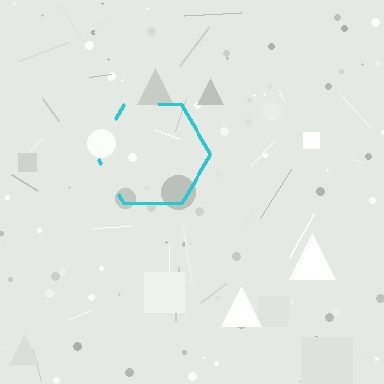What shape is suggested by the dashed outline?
The dashed outline suggests a hexagon.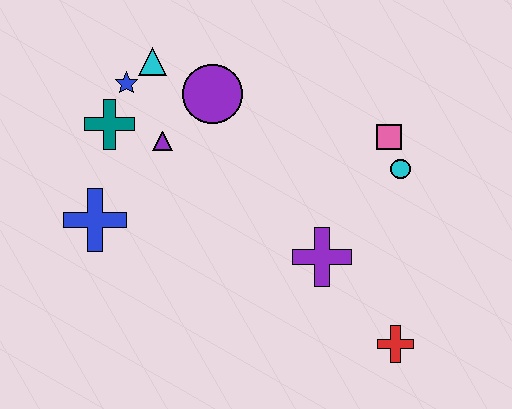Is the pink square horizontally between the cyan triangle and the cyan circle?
Yes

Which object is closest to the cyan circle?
The pink square is closest to the cyan circle.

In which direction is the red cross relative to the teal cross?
The red cross is to the right of the teal cross.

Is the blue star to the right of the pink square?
No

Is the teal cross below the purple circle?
Yes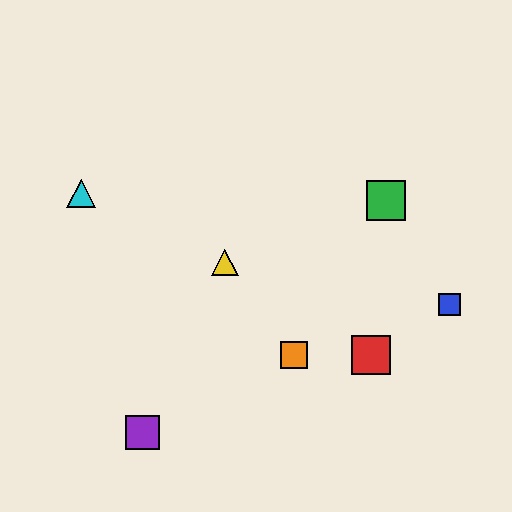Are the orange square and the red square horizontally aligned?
Yes, both are at y≈355.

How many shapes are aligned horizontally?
2 shapes (the red square, the orange square) are aligned horizontally.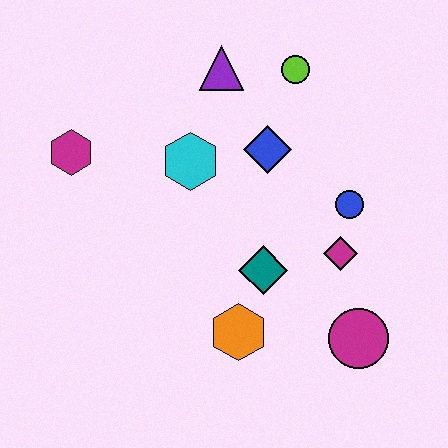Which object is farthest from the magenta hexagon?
The magenta circle is farthest from the magenta hexagon.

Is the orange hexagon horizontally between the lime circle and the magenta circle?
No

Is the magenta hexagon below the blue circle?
No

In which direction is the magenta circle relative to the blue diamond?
The magenta circle is below the blue diamond.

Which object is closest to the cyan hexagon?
The blue diamond is closest to the cyan hexagon.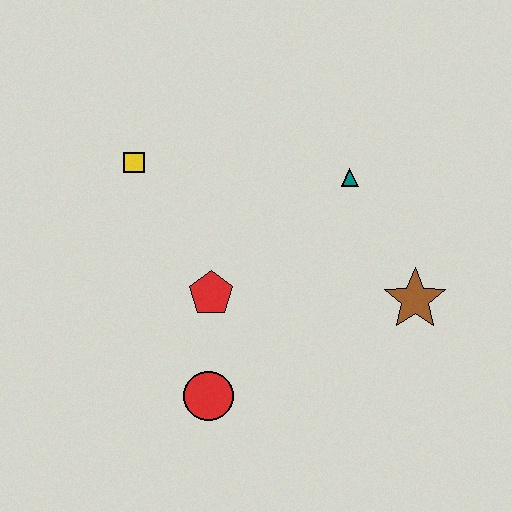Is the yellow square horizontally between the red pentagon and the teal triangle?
No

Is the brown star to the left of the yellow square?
No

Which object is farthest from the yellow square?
The brown star is farthest from the yellow square.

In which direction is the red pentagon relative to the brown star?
The red pentagon is to the left of the brown star.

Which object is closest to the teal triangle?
The brown star is closest to the teal triangle.